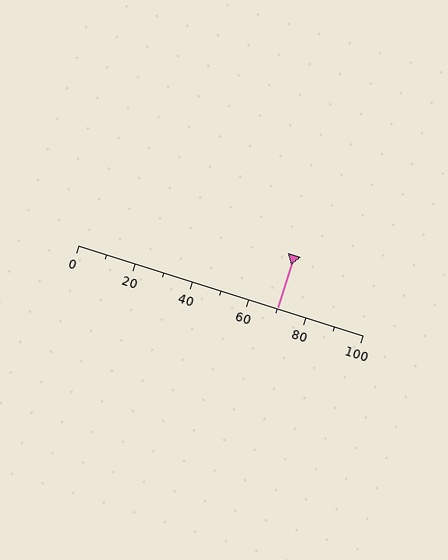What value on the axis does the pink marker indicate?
The marker indicates approximately 70.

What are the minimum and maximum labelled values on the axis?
The axis runs from 0 to 100.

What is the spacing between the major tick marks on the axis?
The major ticks are spaced 20 apart.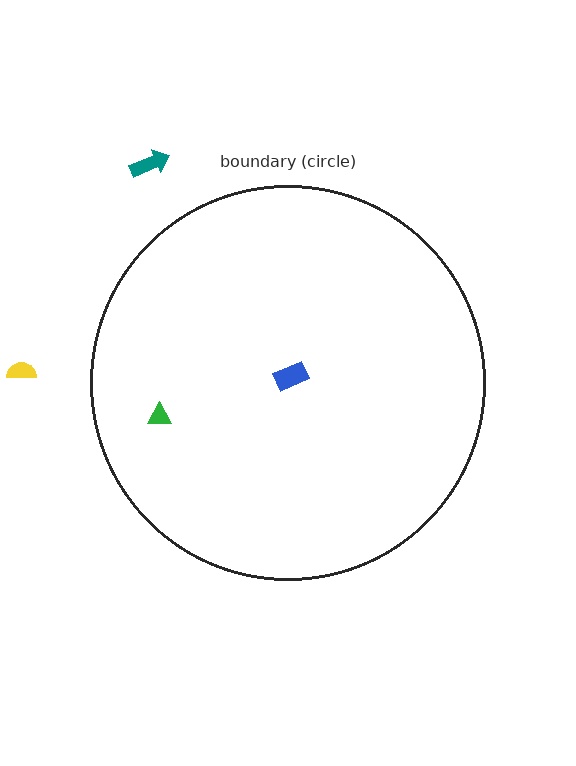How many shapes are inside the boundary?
2 inside, 2 outside.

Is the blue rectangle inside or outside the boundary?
Inside.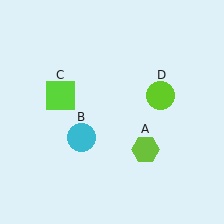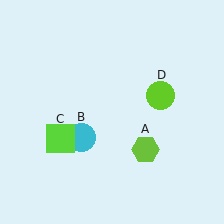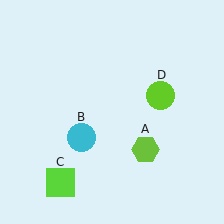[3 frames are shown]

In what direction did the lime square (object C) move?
The lime square (object C) moved down.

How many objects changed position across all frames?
1 object changed position: lime square (object C).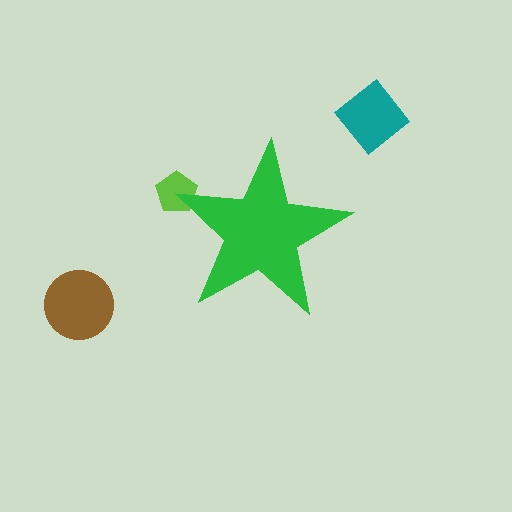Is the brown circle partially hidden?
No, the brown circle is fully visible.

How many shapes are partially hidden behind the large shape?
1 shape is partially hidden.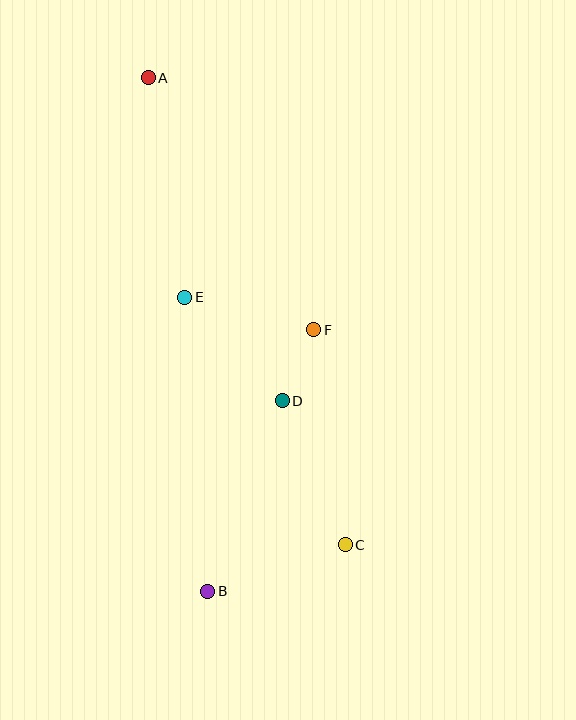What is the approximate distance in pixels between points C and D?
The distance between C and D is approximately 157 pixels.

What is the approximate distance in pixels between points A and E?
The distance between A and E is approximately 223 pixels.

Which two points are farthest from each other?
Points A and B are farthest from each other.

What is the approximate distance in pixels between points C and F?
The distance between C and F is approximately 217 pixels.